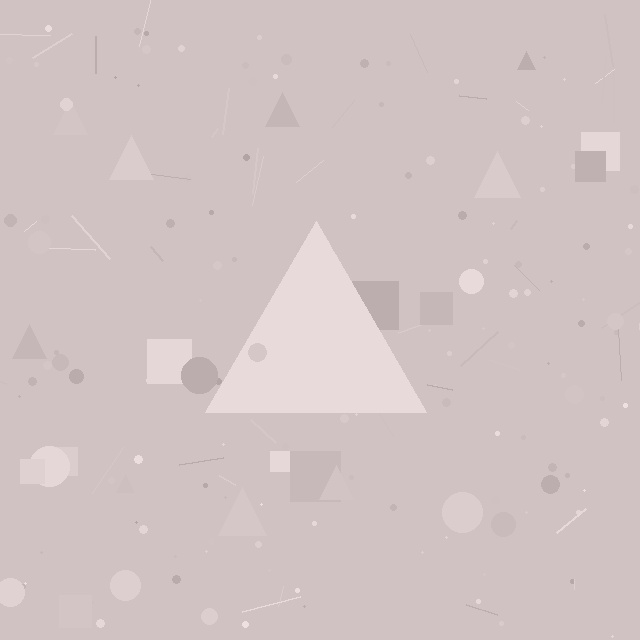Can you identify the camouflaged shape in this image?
The camouflaged shape is a triangle.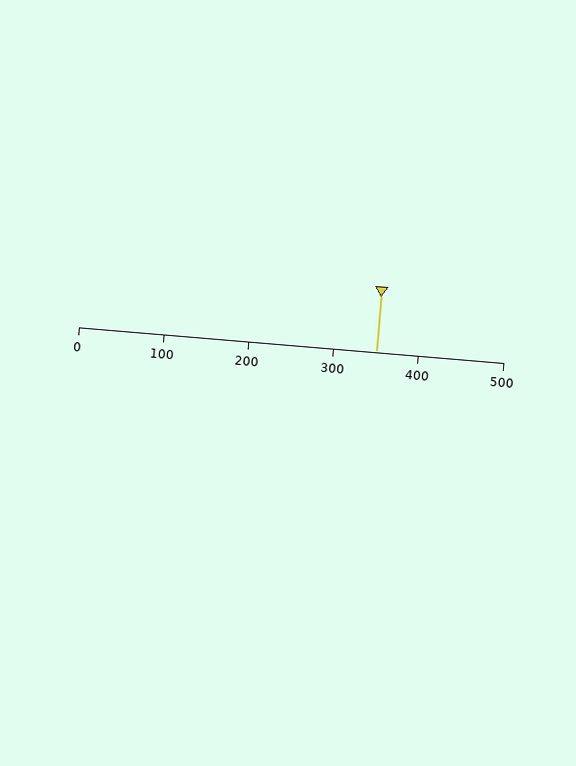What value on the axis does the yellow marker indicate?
The marker indicates approximately 350.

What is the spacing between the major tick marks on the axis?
The major ticks are spaced 100 apart.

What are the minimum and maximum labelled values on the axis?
The axis runs from 0 to 500.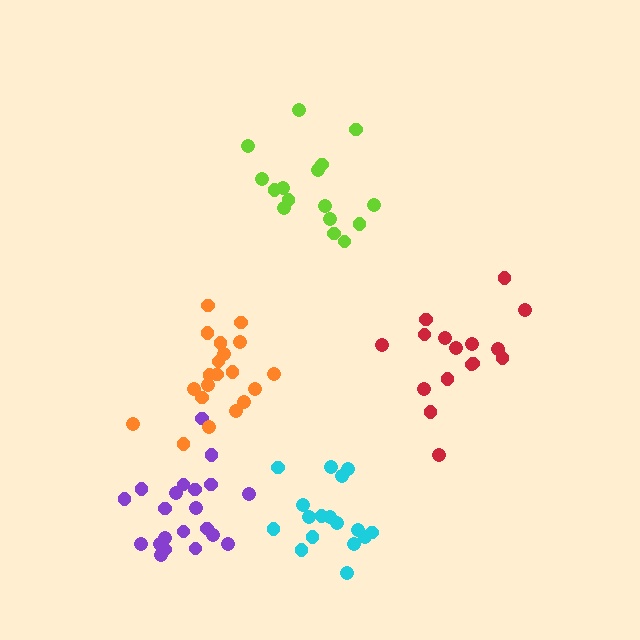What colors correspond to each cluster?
The clusters are colored: purple, orange, red, lime, cyan.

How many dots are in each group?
Group 1: 21 dots, Group 2: 20 dots, Group 3: 16 dots, Group 4: 16 dots, Group 5: 17 dots (90 total).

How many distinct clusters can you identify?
There are 5 distinct clusters.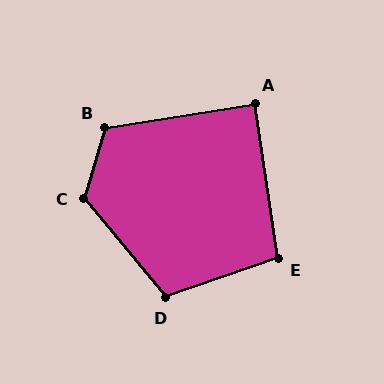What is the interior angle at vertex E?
Approximately 101 degrees (obtuse).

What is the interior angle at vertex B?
Approximately 115 degrees (obtuse).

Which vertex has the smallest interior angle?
A, at approximately 89 degrees.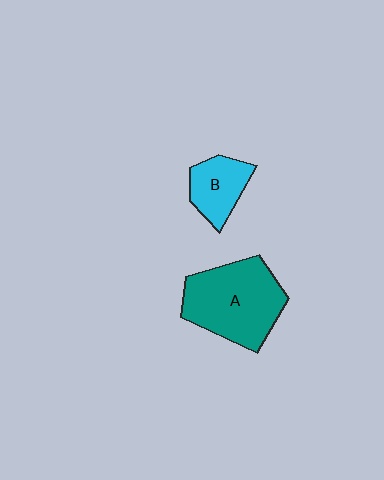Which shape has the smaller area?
Shape B (cyan).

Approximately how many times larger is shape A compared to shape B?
Approximately 2.1 times.